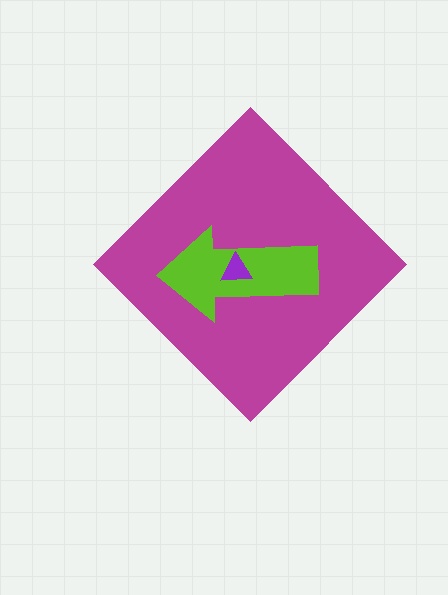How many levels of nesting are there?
3.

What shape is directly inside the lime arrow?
The purple triangle.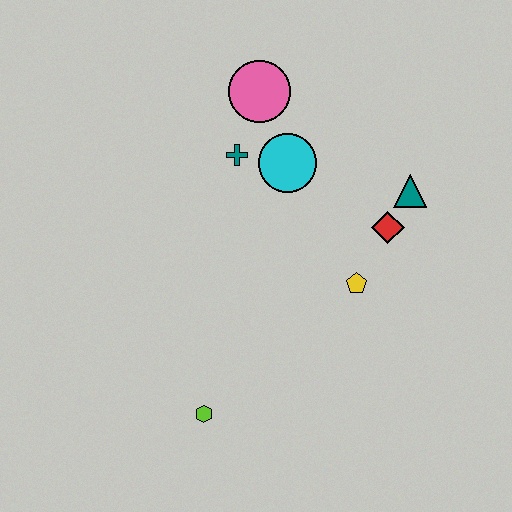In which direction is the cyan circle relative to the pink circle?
The cyan circle is below the pink circle.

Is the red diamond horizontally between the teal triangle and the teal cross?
Yes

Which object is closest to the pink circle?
The teal cross is closest to the pink circle.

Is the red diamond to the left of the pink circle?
No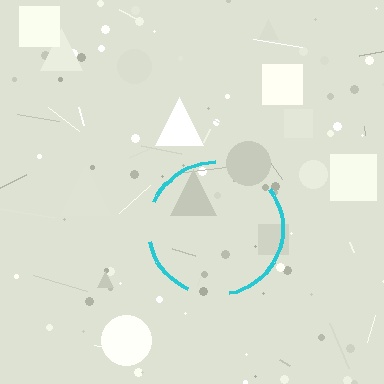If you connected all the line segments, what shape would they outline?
They would outline a circle.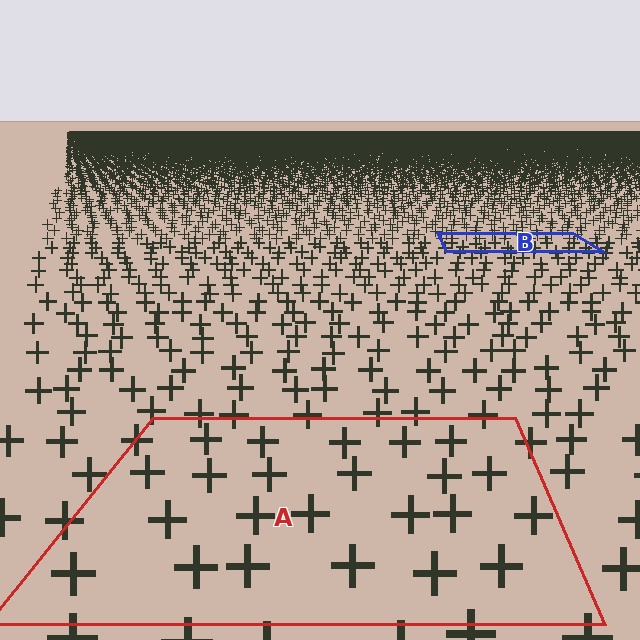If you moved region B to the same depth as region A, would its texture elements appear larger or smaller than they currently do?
They would appear larger. At a closer depth, the same texture elements are projected at a bigger on-screen size.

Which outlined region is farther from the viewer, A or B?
Region B is farther from the viewer — the texture elements inside it appear smaller and more densely packed.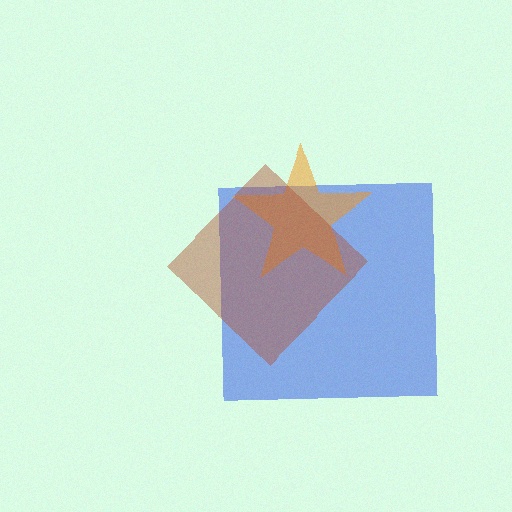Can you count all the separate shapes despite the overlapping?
Yes, there are 3 separate shapes.